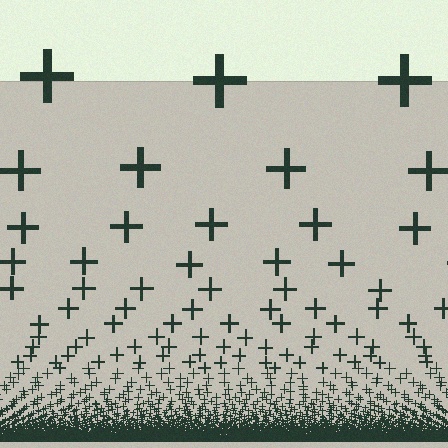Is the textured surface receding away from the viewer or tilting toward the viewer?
The surface appears to tilt toward the viewer. Texture elements get larger and sparser toward the top.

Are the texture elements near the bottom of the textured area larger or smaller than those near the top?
Smaller. The gradient is inverted — elements near the bottom are smaller and denser.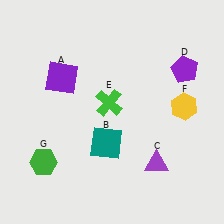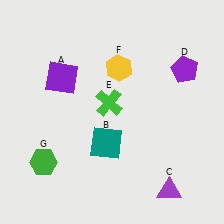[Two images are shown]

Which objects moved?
The objects that moved are: the purple triangle (C), the yellow hexagon (F).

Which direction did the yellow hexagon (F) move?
The yellow hexagon (F) moved left.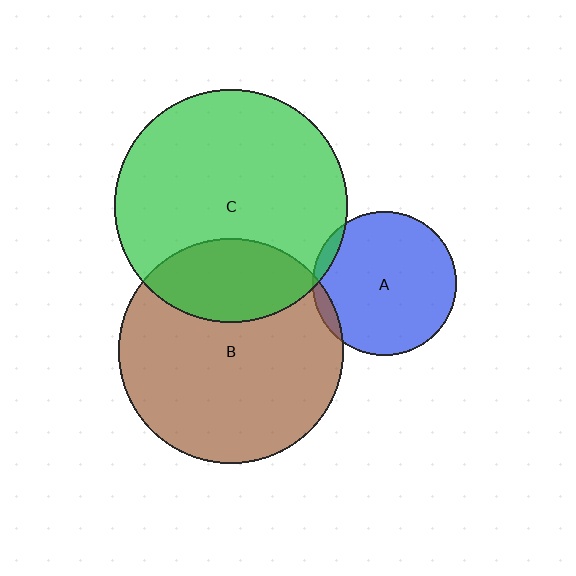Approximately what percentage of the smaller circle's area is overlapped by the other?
Approximately 5%.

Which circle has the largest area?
Circle C (green).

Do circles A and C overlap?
Yes.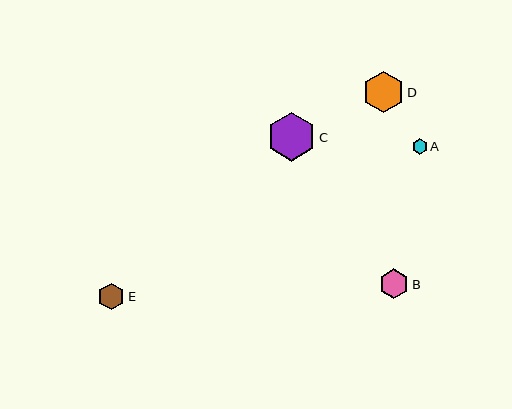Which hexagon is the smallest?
Hexagon A is the smallest with a size of approximately 15 pixels.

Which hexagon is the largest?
Hexagon C is the largest with a size of approximately 49 pixels.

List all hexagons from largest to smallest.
From largest to smallest: C, D, B, E, A.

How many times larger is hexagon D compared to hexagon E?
Hexagon D is approximately 1.6 times the size of hexagon E.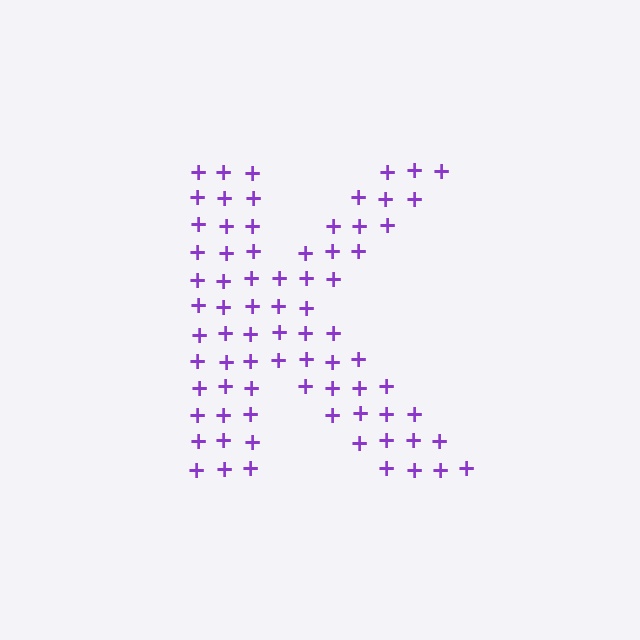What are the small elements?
The small elements are plus signs.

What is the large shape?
The large shape is the letter K.